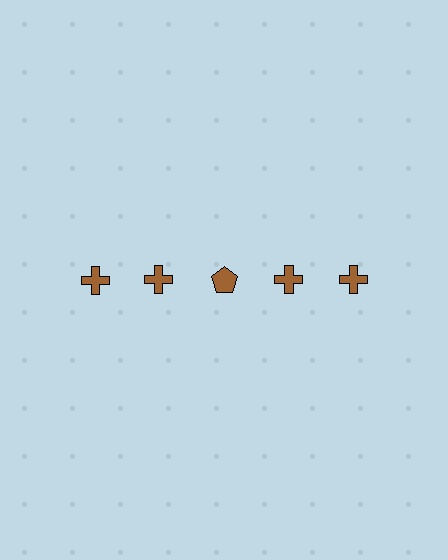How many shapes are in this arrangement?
There are 5 shapes arranged in a grid pattern.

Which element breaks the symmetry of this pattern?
The brown pentagon in the top row, center column breaks the symmetry. All other shapes are brown crosses.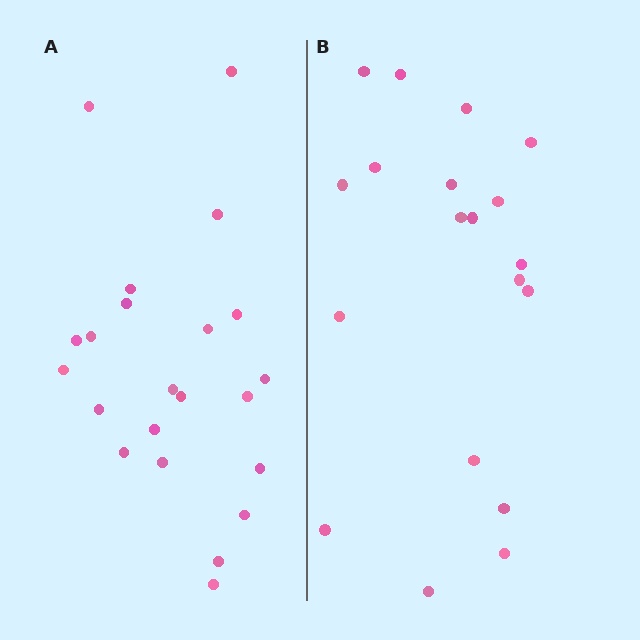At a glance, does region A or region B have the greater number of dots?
Region A (the left region) has more dots.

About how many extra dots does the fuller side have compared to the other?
Region A has just a few more — roughly 2 or 3 more dots than region B.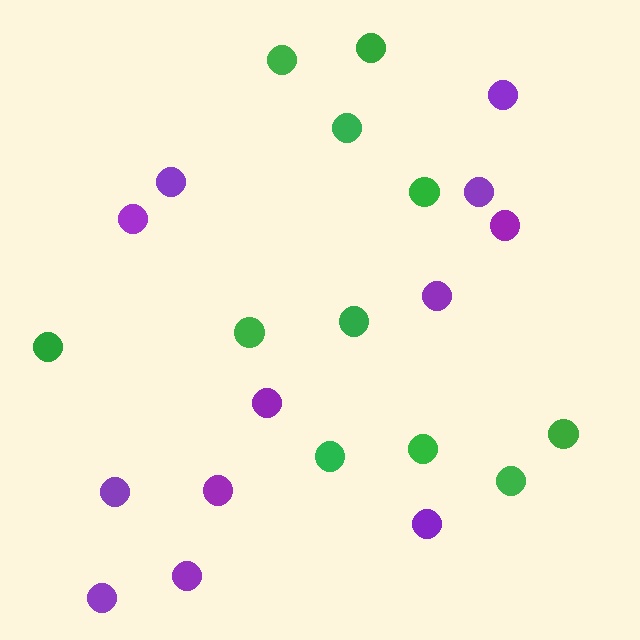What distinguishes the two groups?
There are 2 groups: one group of purple circles (12) and one group of green circles (11).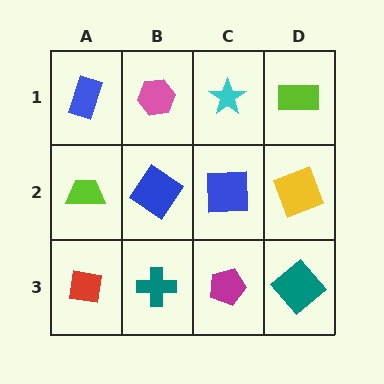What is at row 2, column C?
A blue square.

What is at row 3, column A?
A red square.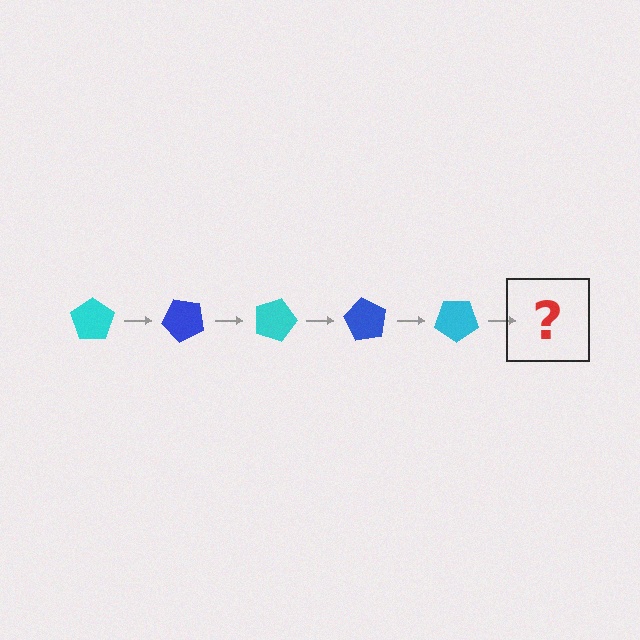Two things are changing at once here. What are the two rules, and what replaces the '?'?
The two rules are that it rotates 45 degrees each step and the color cycles through cyan and blue. The '?' should be a blue pentagon, rotated 225 degrees from the start.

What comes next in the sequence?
The next element should be a blue pentagon, rotated 225 degrees from the start.